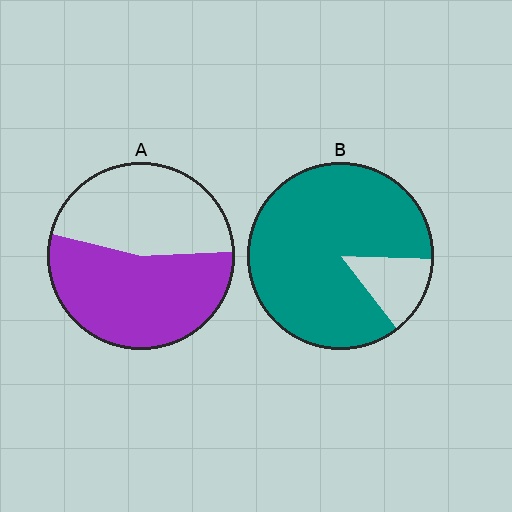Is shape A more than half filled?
Yes.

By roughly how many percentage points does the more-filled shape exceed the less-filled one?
By roughly 30 percentage points (B over A).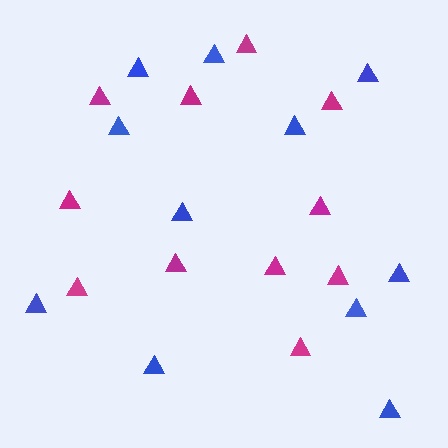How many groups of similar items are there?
There are 2 groups: one group of magenta triangles (11) and one group of blue triangles (11).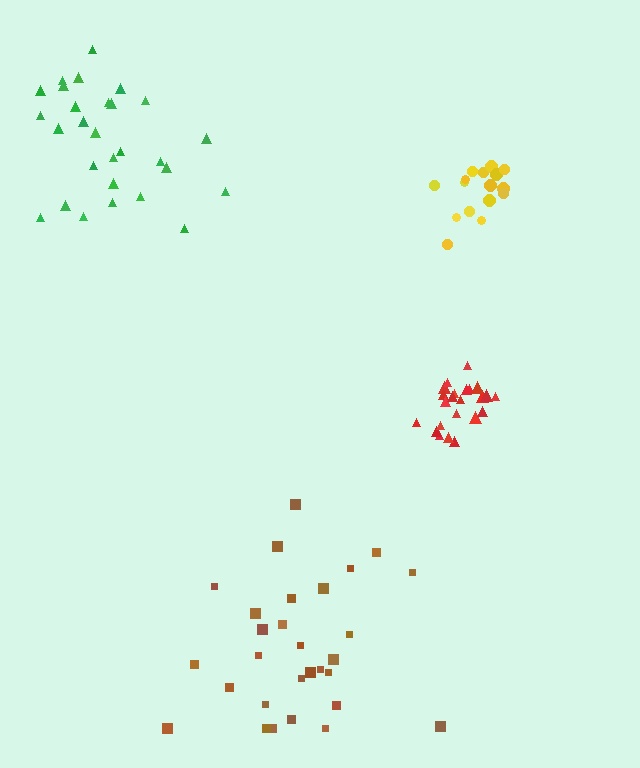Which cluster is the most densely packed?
Red.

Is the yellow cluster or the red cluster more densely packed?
Red.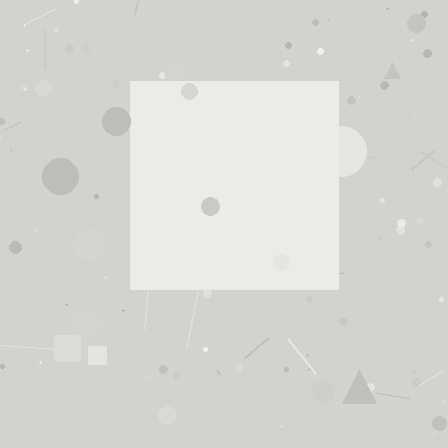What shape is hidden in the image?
A square is hidden in the image.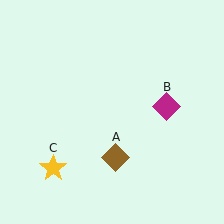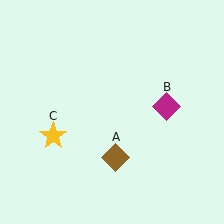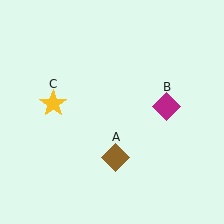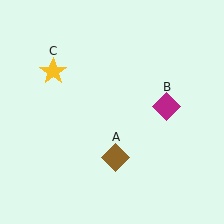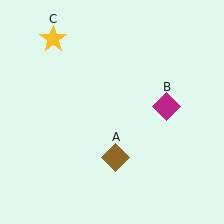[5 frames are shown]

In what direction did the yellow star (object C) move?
The yellow star (object C) moved up.